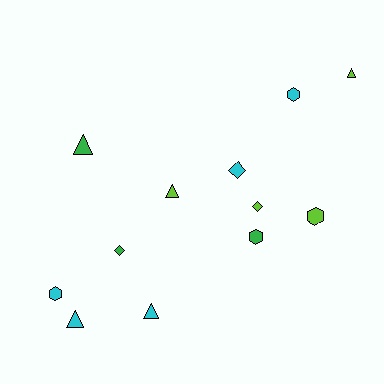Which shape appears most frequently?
Triangle, with 5 objects.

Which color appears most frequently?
Cyan, with 5 objects.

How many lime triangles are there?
There are 2 lime triangles.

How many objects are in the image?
There are 12 objects.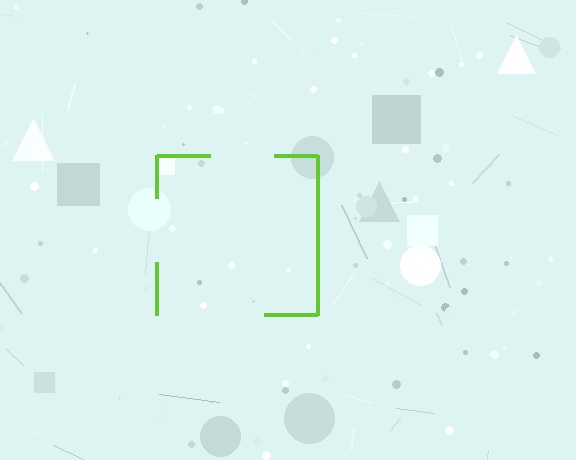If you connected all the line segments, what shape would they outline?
They would outline a square.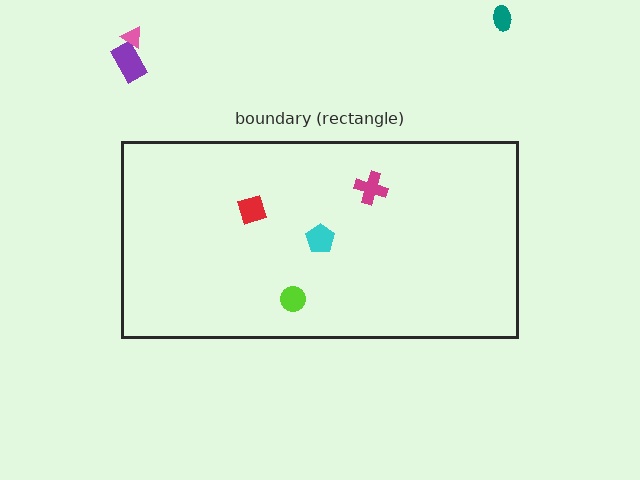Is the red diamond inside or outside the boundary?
Inside.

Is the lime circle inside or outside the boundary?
Inside.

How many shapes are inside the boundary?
4 inside, 3 outside.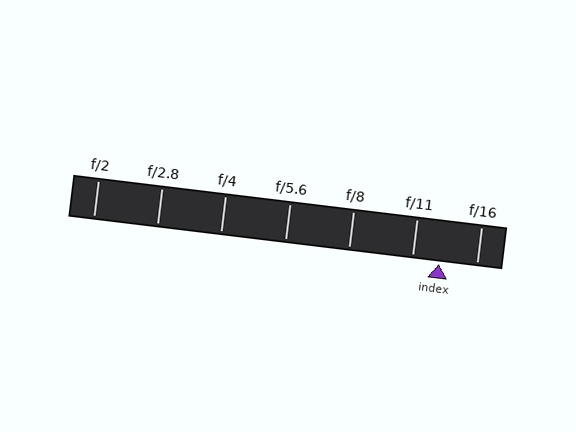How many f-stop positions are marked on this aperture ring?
There are 7 f-stop positions marked.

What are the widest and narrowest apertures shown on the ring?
The widest aperture shown is f/2 and the narrowest is f/16.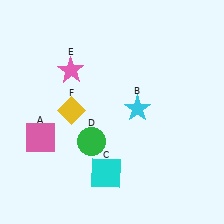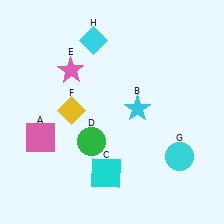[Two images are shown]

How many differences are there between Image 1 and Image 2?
There are 2 differences between the two images.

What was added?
A cyan circle (G), a cyan diamond (H) were added in Image 2.